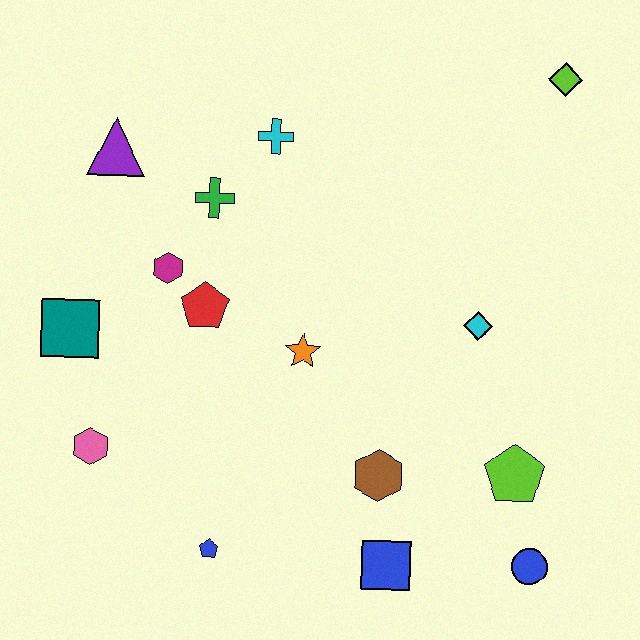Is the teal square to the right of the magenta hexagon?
No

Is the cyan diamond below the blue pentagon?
No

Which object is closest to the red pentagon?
The magenta hexagon is closest to the red pentagon.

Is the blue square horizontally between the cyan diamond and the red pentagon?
Yes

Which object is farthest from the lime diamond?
The pink hexagon is farthest from the lime diamond.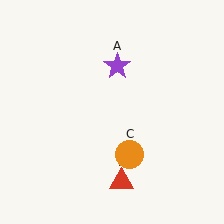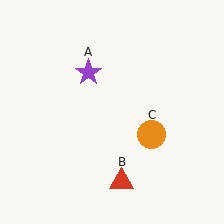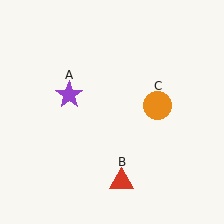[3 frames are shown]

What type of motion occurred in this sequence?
The purple star (object A), orange circle (object C) rotated counterclockwise around the center of the scene.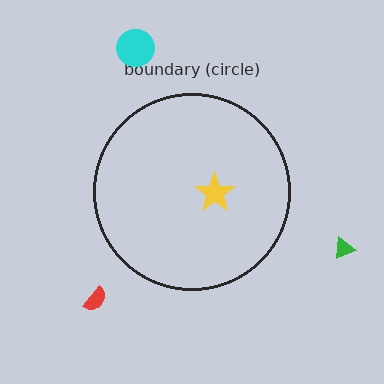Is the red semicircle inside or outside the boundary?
Outside.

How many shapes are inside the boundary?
1 inside, 3 outside.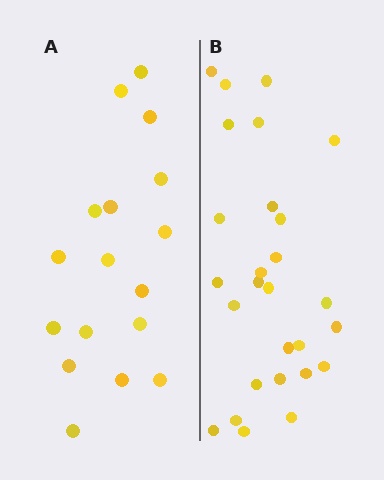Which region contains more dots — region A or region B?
Region B (the right region) has more dots.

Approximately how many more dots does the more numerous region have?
Region B has roughly 10 or so more dots than region A.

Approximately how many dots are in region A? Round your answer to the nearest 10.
About 20 dots. (The exact count is 17, which rounds to 20.)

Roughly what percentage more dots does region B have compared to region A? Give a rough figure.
About 60% more.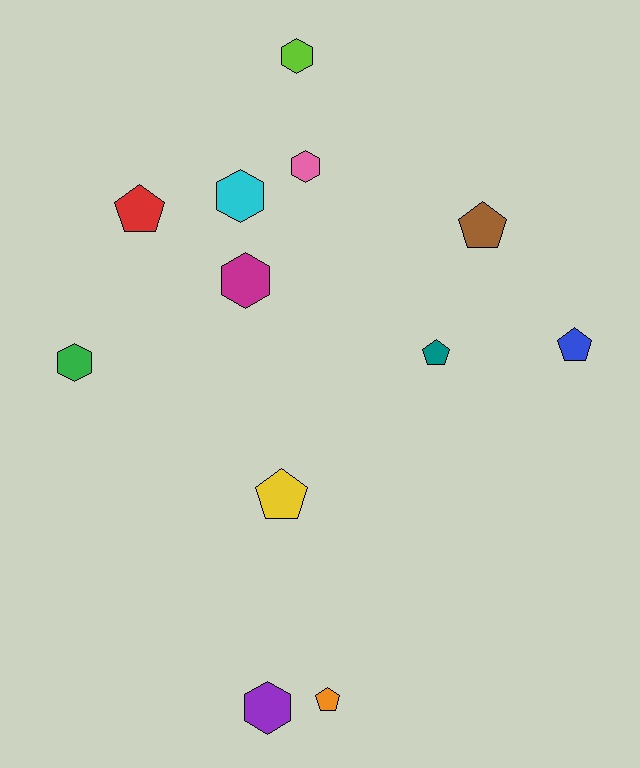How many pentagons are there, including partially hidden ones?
There are 6 pentagons.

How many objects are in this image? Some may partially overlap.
There are 12 objects.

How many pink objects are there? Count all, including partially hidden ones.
There is 1 pink object.